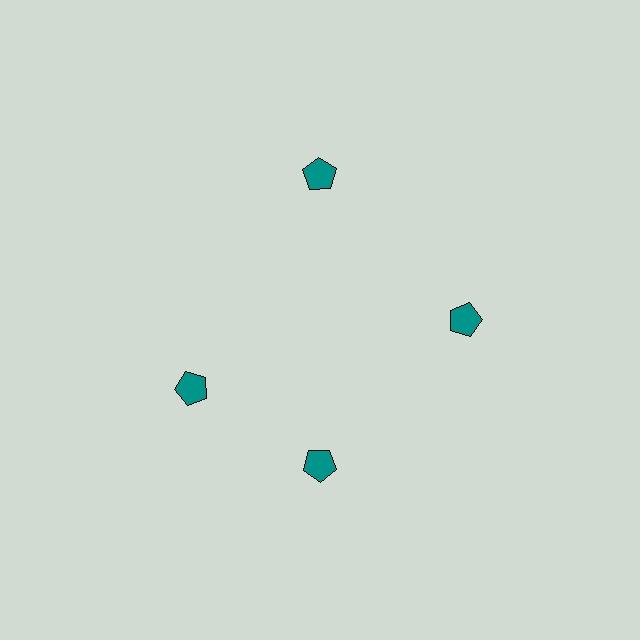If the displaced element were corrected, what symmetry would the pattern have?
It would have 4-fold rotational symmetry — the pattern would map onto itself every 90 degrees.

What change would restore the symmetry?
The symmetry would be restored by rotating it back into even spacing with its neighbors so that all 4 pentagons sit at equal angles and equal distance from the center.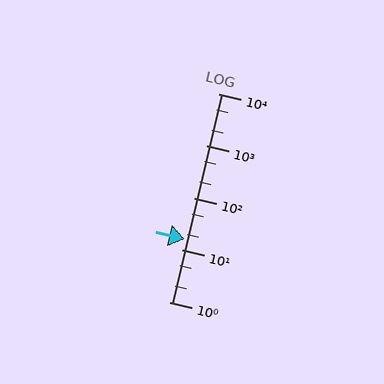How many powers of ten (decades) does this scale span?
The scale spans 4 decades, from 1 to 10000.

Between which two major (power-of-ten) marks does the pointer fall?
The pointer is between 10 and 100.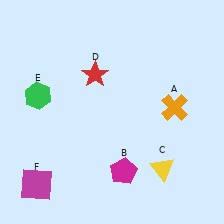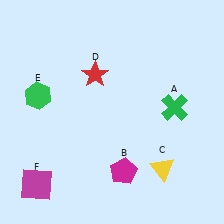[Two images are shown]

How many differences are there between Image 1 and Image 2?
There is 1 difference between the two images.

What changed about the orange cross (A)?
In Image 1, A is orange. In Image 2, it changed to green.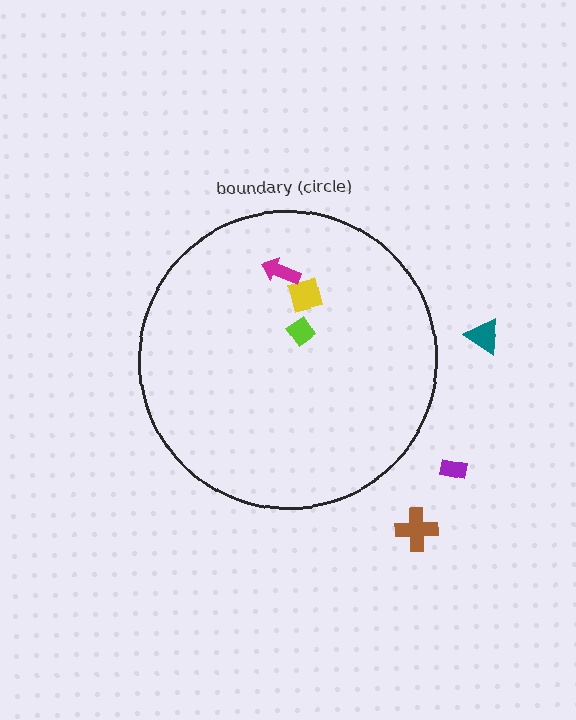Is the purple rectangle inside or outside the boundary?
Outside.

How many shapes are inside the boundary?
3 inside, 3 outside.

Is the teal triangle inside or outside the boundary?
Outside.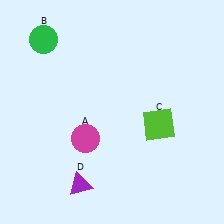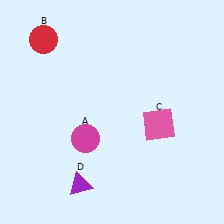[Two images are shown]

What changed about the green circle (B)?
In Image 1, B is green. In Image 2, it changed to red.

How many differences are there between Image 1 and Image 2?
There are 2 differences between the two images.